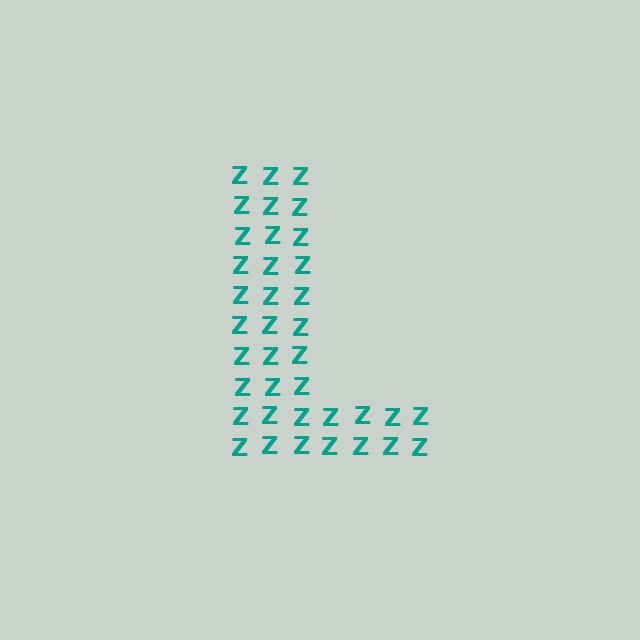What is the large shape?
The large shape is the letter L.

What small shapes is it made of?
It is made of small letter Z's.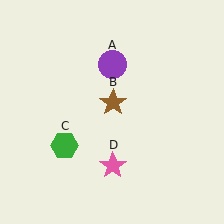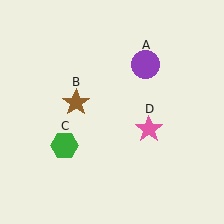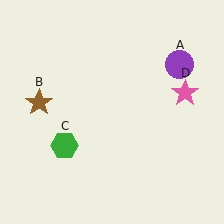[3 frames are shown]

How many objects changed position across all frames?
3 objects changed position: purple circle (object A), brown star (object B), pink star (object D).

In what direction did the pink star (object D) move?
The pink star (object D) moved up and to the right.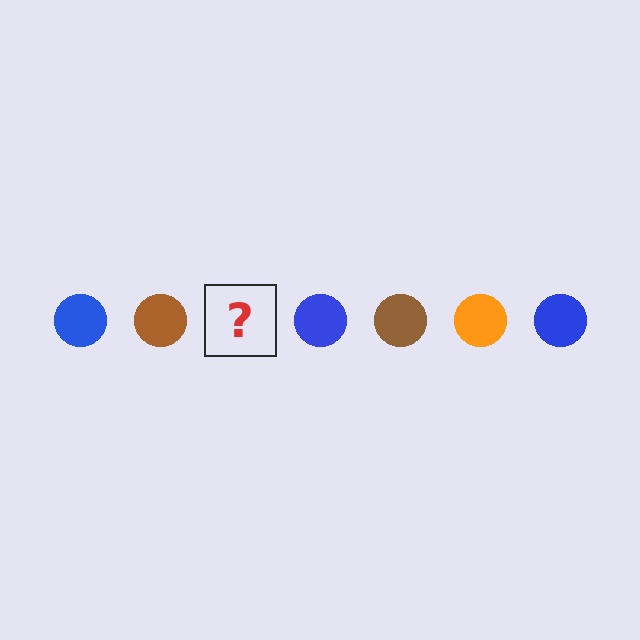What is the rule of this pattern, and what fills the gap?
The rule is that the pattern cycles through blue, brown, orange circles. The gap should be filled with an orange circle.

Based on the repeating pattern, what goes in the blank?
The blank should be an orange circle.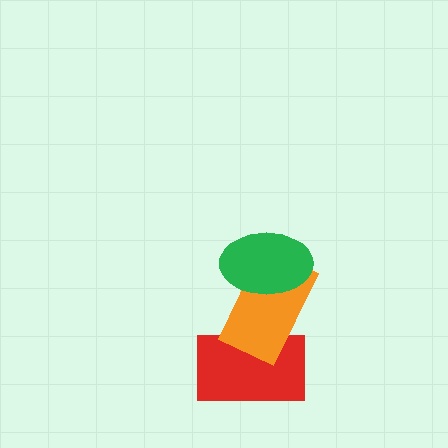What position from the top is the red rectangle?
The red rectangle is 3rd from the top.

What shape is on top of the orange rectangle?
The green ellipse is on top of the orange rectangle.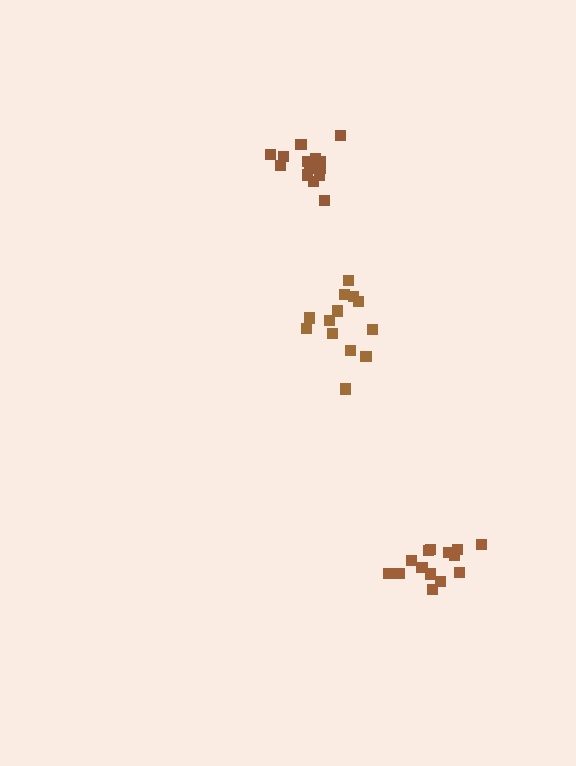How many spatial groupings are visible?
There are 3 spatial groupings.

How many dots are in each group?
Group 1: 14 dots, Group 2: 13 dots, Group 3: 14 dots (41 total).